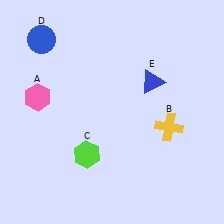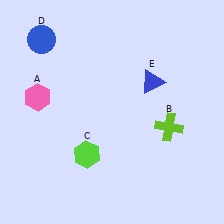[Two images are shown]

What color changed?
The cross (B) changed from yellow in Image 1 to lime in Image 2.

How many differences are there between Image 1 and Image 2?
There is 1 difference between the two images.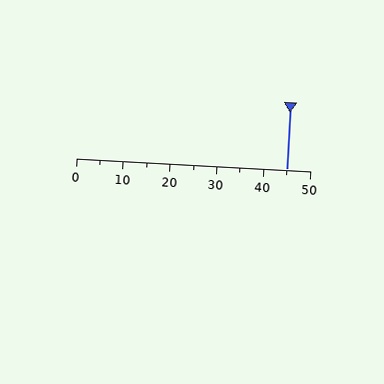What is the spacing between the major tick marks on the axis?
The major ticks are spaced 10 apart.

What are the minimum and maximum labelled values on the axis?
The axis runs from 0 to 50.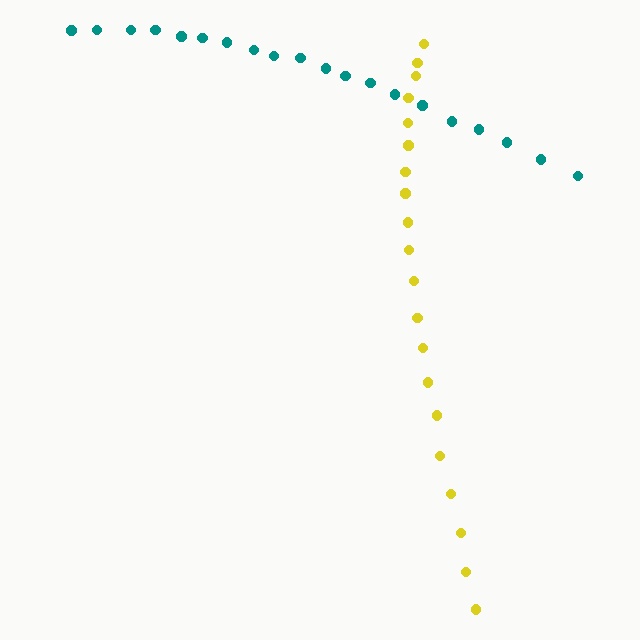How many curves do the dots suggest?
There are 2 distinct paths.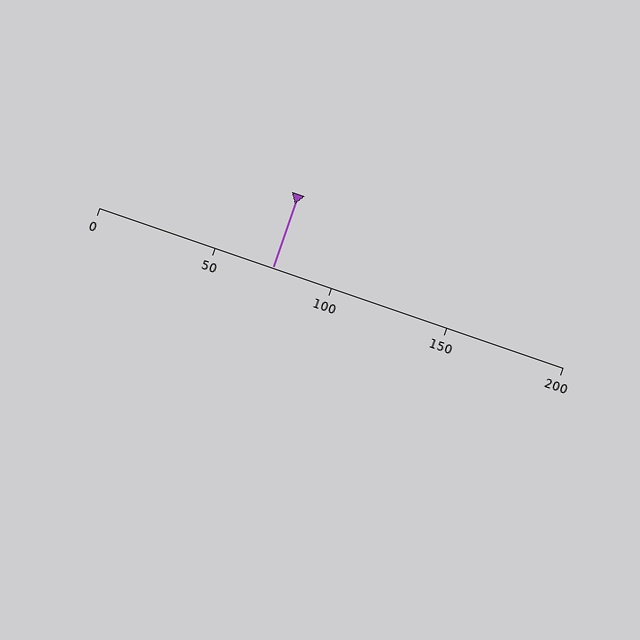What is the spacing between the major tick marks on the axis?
The major ticks are spaced 50 apart.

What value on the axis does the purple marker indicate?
The marker indicates approximately 75.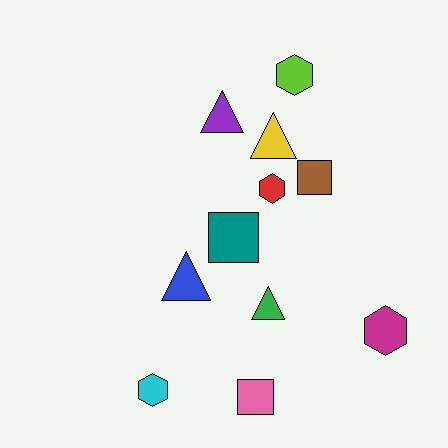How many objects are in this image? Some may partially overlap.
There are 11 objects.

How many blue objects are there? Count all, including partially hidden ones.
There is 1 blue object.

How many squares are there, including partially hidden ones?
There are 3 squares.